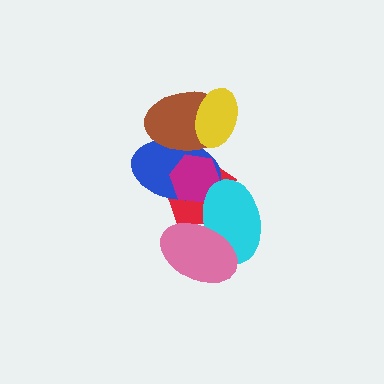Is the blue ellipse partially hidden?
Yes, it is partially covered by another shape.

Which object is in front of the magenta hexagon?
The cyan ellipse is in front of the magenta hexagon.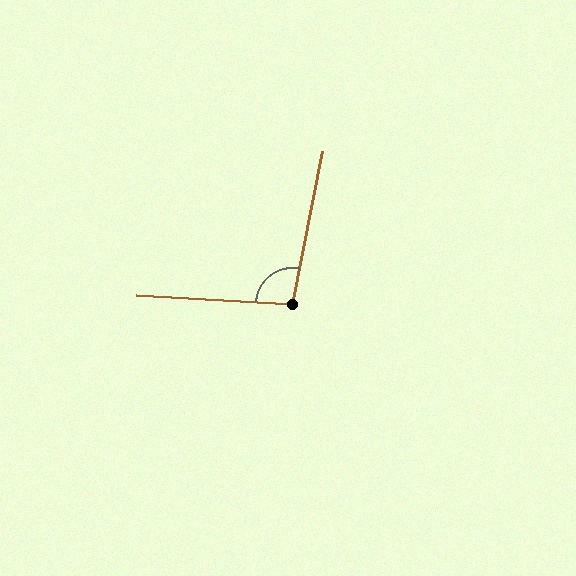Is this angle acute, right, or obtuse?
It is obtuse.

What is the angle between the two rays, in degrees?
Approximately 98 degrees.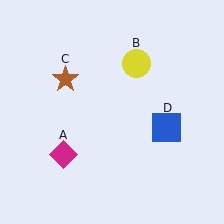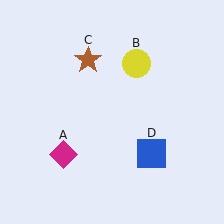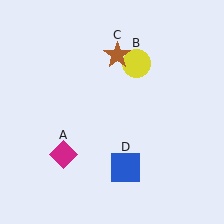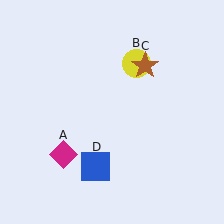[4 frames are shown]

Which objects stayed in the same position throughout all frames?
Magenta diamond (object A) and yellow circle (object B) remained stationary.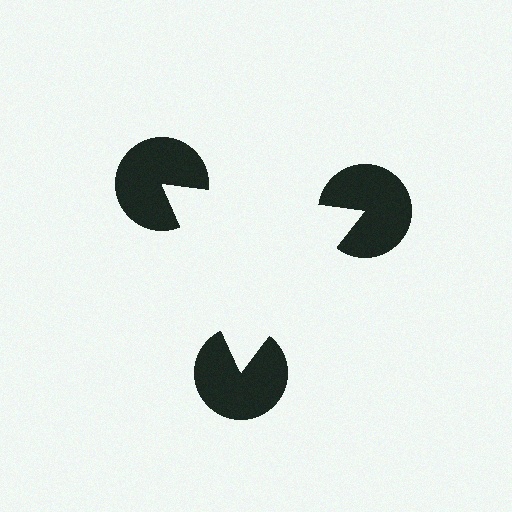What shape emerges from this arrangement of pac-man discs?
An illusory triangle — its edges are inferred from the aligned wedge cuts in the pac-man discs, not physically drawn.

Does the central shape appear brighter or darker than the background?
It typically appears slightly brighter than the background, even though no actual brightness change is drawn.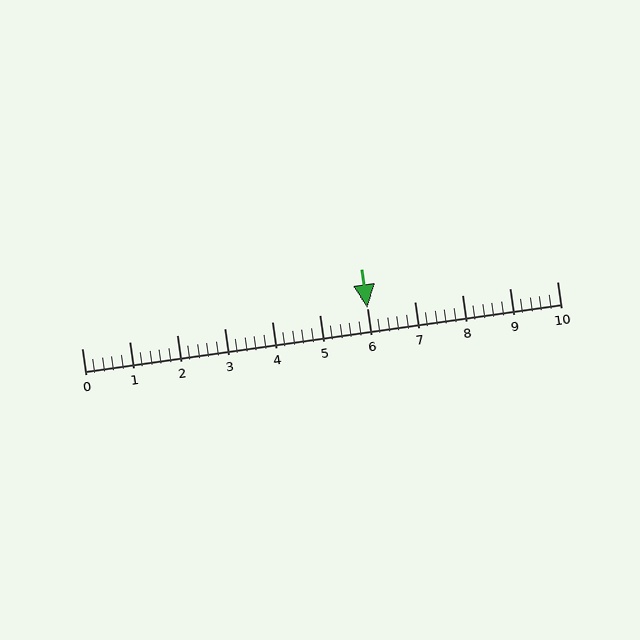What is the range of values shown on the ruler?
The ruler shows values from 0 to 10.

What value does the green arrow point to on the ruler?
The green arrow points to approximately 6.0.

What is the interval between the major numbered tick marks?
The major tick marks are spaced 1 units apart.